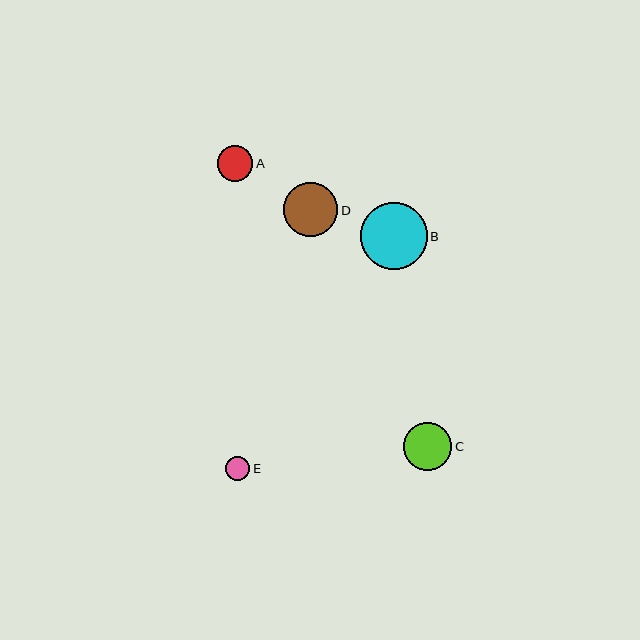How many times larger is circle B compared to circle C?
Circle B is approximately 1.4 times the size of circle C.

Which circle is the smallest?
Circle E is the smallest with a size of approximately 24 pixels.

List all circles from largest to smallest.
From largest to smallest: B, D, C, A, E.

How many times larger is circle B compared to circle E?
Circle B is approximately 2.8 times the size of circle E.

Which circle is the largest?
Circle B is the largest with a size of approximately 67 pixels.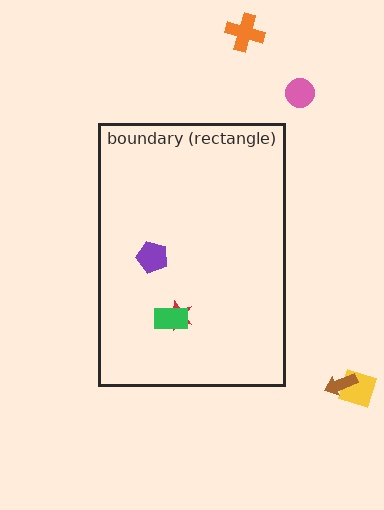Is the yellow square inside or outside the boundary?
Outside.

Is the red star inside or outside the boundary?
Inside.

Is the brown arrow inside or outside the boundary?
Outside.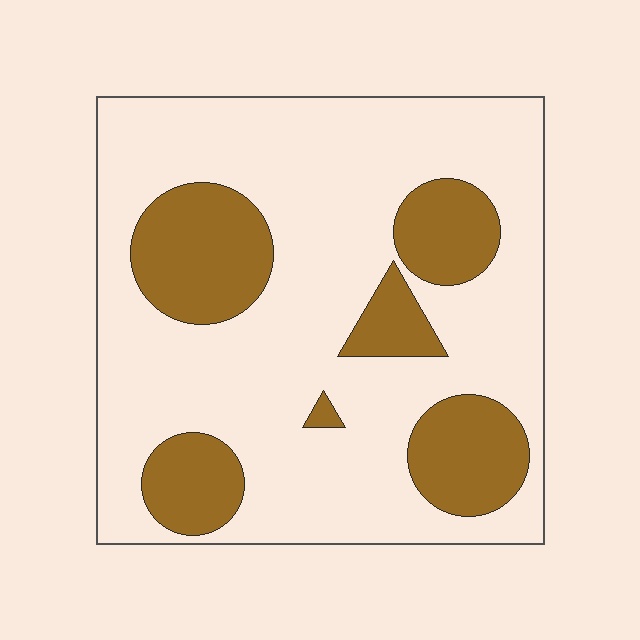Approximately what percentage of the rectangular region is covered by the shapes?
Approximately 25%.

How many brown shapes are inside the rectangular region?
6.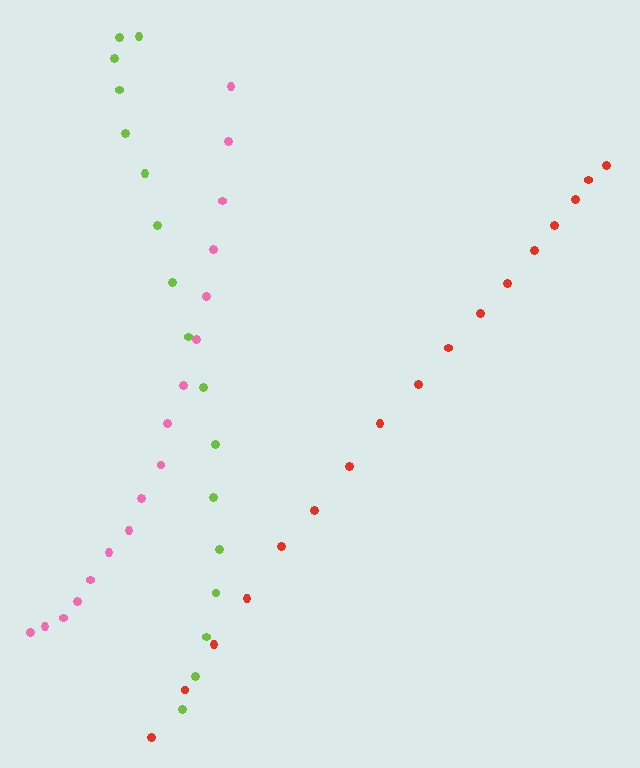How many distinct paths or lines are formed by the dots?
There are 3 distinct paths.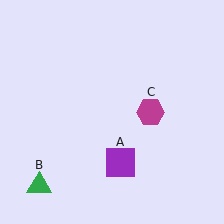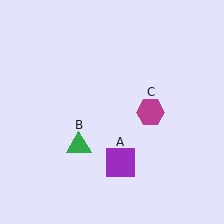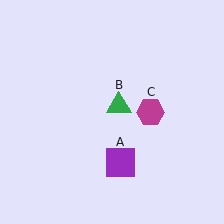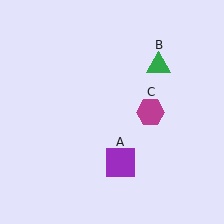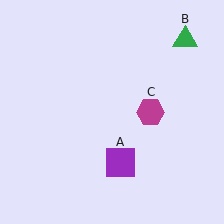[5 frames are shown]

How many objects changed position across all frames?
1 object changed position: green triangle (object B).